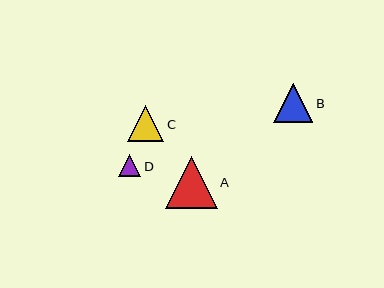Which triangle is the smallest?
Triangle D is the smallest with a size of approximately 22 pixels.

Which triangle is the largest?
Triangle A is the largest with a size of approximately 52 pixels.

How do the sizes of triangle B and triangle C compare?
Triangle B and triangle C are approximately the same size.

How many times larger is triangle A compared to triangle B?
Triangle A is approximately 1.3 times the size of triangle B.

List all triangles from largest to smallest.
From largest to smallest: A, B, C, D.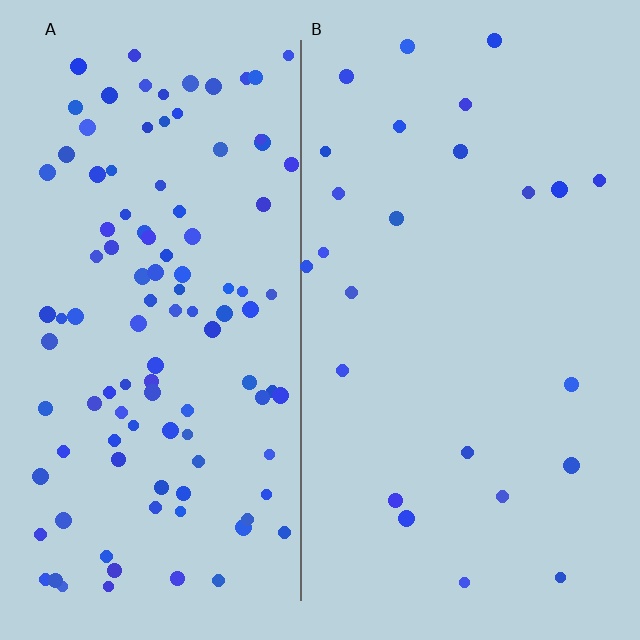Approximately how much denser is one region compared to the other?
Approximately 4.4× — region A over region B.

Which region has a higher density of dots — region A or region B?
A (the left).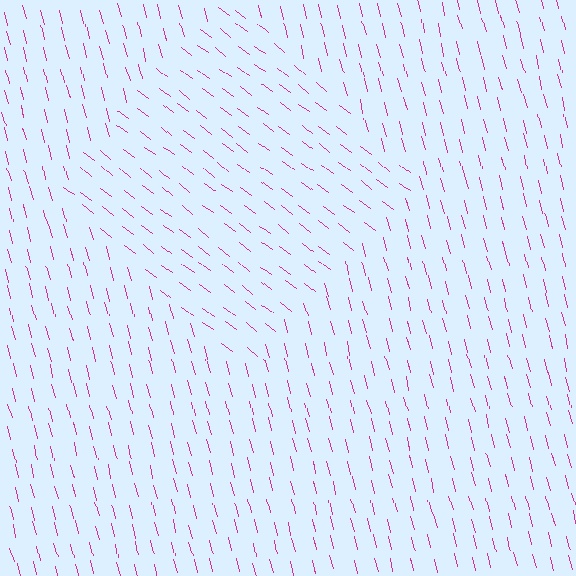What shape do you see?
I see a diamond.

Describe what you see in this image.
The image is filled with small magenta line segments. A diamond region in the image has lines oriented differently from the surrounding lines, creating a visible texture boundary.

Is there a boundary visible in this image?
Yes, there is a texture boundary formed by a change in line orientation.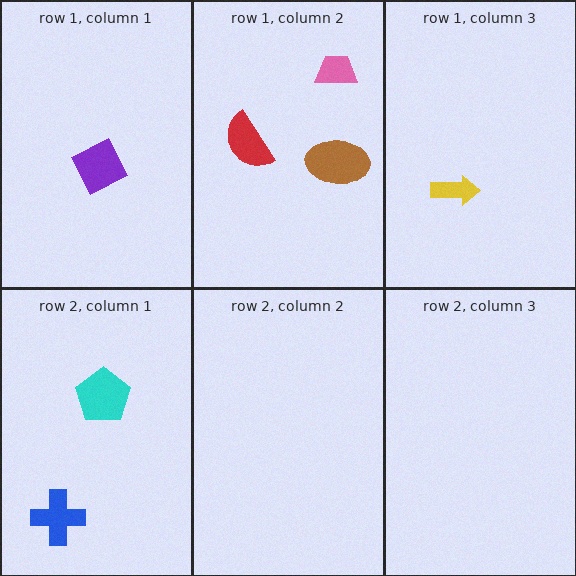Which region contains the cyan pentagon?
The row 2, column 1 region.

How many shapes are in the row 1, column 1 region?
1.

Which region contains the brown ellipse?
The row 1, column 2 region.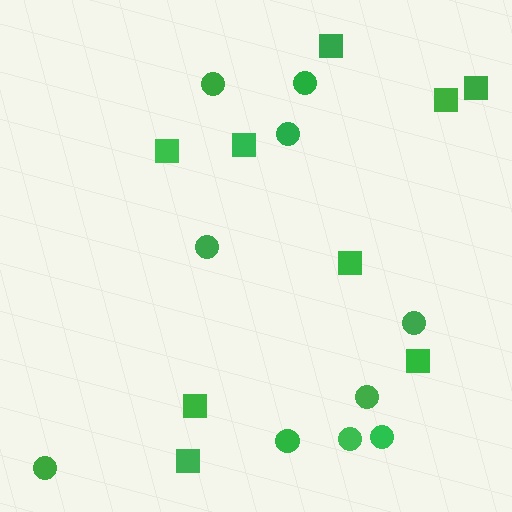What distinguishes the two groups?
There are 2 groups: one group of circles (10) and one group of squares (9).